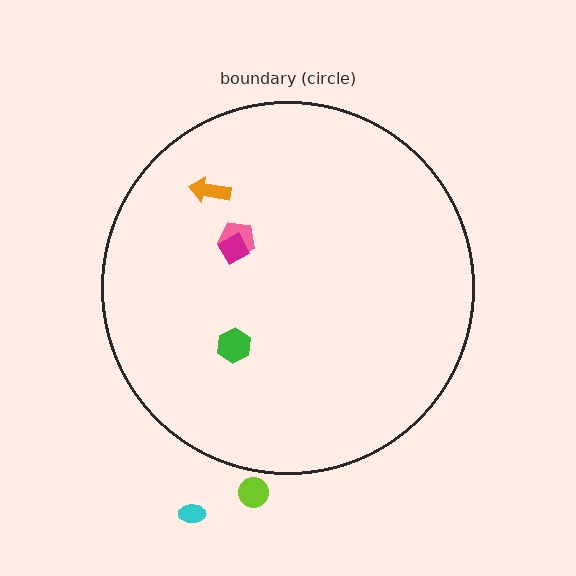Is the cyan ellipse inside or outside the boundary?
Outside.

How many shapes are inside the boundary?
4 inside, 2 outside.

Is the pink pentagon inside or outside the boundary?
Inside.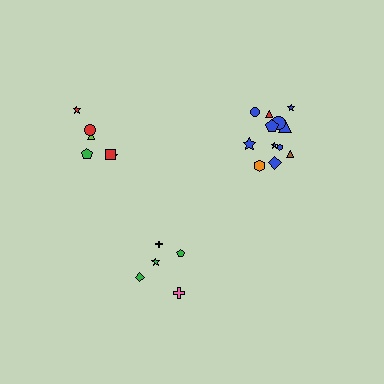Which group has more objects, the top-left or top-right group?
The top-right group.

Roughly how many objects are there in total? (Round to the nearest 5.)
Roughly 25 objects in total.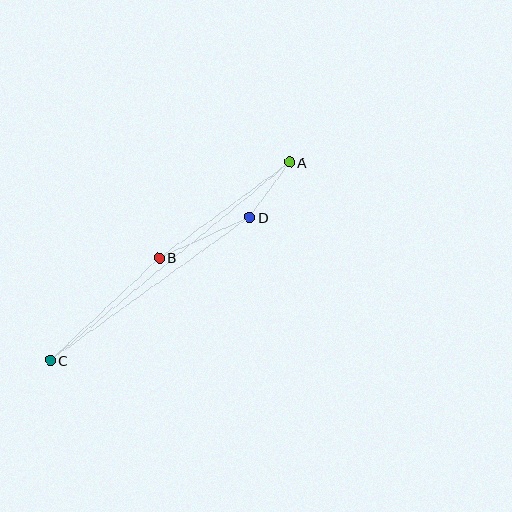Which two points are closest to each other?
Points A and D are closest to each other.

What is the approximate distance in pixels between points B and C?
The distance between B and C is approximately 149 pixels.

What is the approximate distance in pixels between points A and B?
The distance between A and B is approximately 162 pixels.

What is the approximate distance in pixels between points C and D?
The distance between C and D is approximately 245 pixels.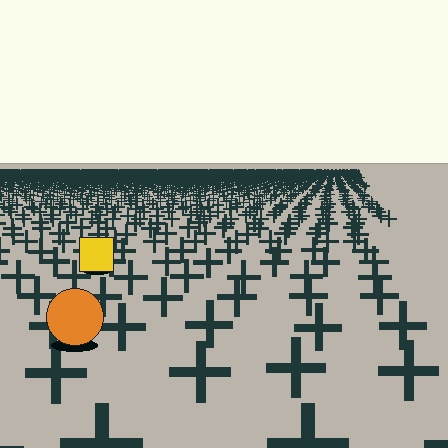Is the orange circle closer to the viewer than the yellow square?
Yes. The orange circle is closer — you can tell from the texture gradient: the ground texture is coarser near it.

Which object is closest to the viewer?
The orange circle is closest. The texture marks near it are larger and more spread out.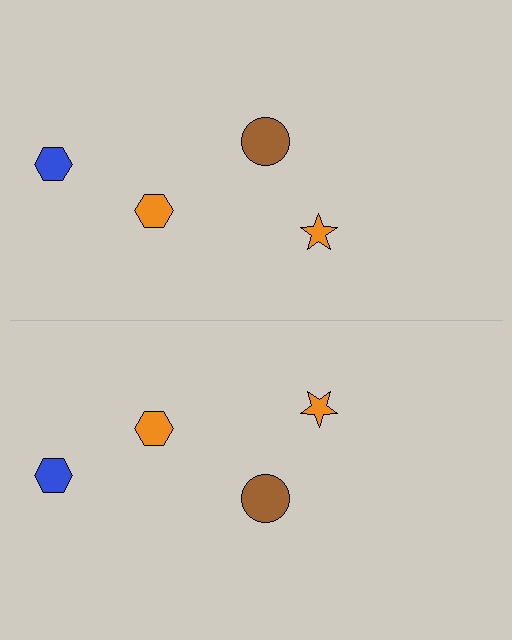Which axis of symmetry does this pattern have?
The pattern has a horizontal axis of symmetry running through the center of the image.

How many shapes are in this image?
There are 8 shapes in this image.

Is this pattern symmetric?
Yes, this pattern has bilateral (reflection) symmetry.